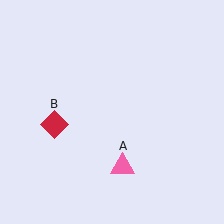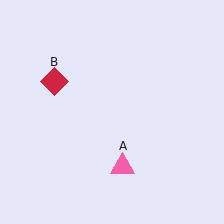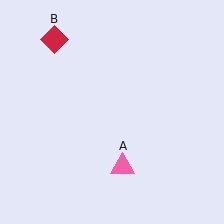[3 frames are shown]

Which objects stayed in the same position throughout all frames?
Pink triangle (object A) remained stationary.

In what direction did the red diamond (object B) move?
The red diamond (object B) moved up.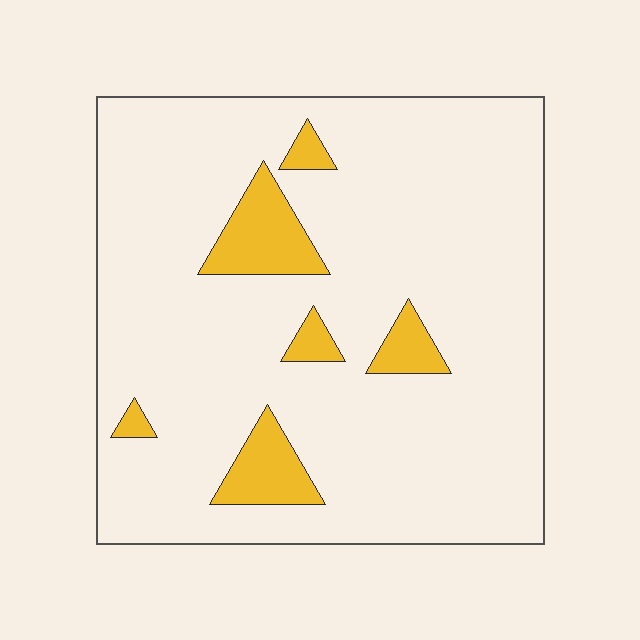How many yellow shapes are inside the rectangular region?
6.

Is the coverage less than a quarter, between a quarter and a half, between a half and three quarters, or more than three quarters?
Less than a quarter.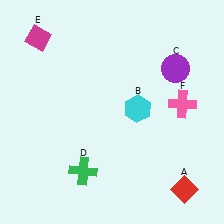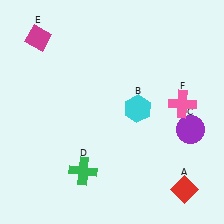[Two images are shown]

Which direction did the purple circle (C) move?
The purple circle (C) moved down.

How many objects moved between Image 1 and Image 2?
1 object moved between the two images.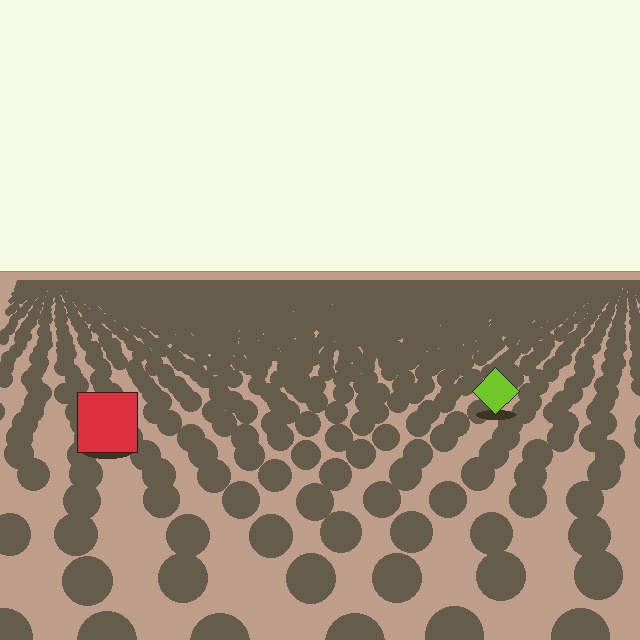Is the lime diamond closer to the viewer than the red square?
No. The red square is closer — you can tell from the texture gradient: the ground texture is coarser near it.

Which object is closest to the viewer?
The red square is closest. The texture marks near it are larger and more spread out.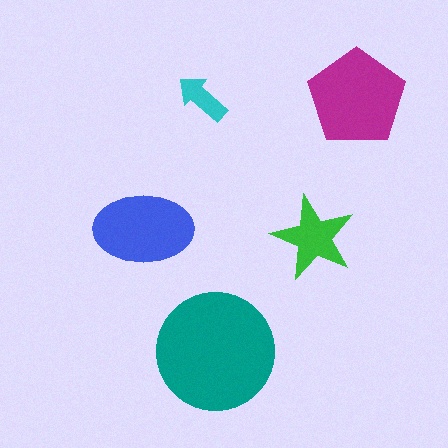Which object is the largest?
The teal circle.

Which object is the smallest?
The cyan arrow.